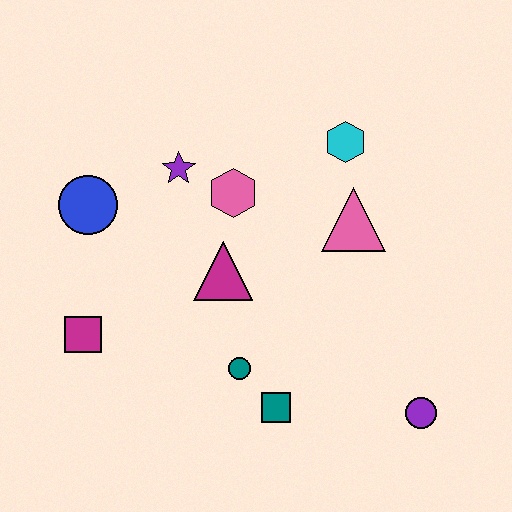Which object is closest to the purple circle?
The teal square is closest to the purple circle.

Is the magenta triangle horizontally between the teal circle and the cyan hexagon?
No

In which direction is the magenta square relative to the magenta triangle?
The magenta square is to the left of the magenta triangle.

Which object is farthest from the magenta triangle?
The purple circle is farthest from the magenta triangle.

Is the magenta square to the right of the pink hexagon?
No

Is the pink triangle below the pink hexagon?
Yes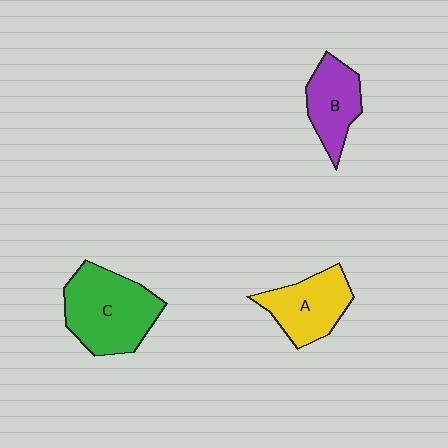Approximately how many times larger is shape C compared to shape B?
Approximately 1.7 times.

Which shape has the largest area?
Shape C (green).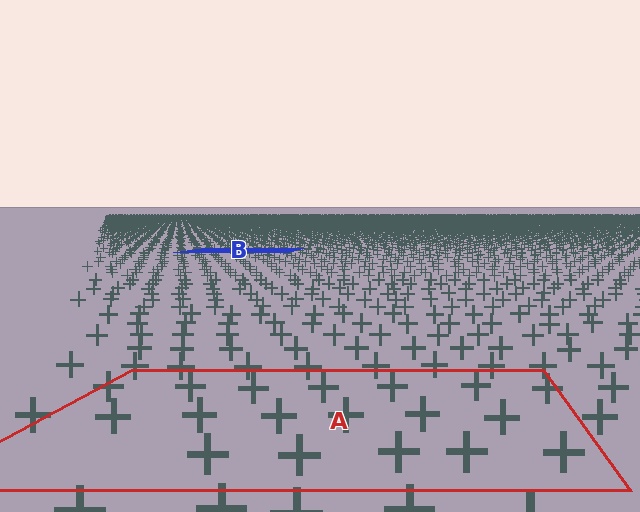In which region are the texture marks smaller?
The texture marks are smaller in region B, because it is farther away.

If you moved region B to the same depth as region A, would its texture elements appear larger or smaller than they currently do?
They would appear larger. At a closer depth, the same texture elements are projected at a bigger on-screen size.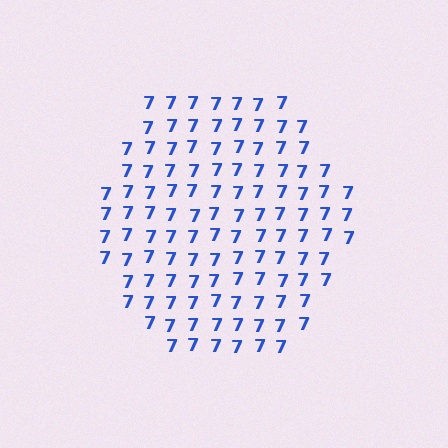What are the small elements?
The small elements are digit 7's.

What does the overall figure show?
The overall figure shows a hexagon.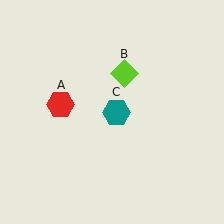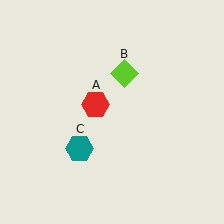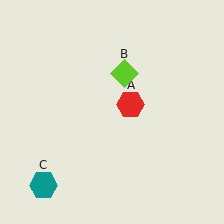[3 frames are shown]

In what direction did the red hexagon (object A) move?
The red hexagon (object A) moved right.